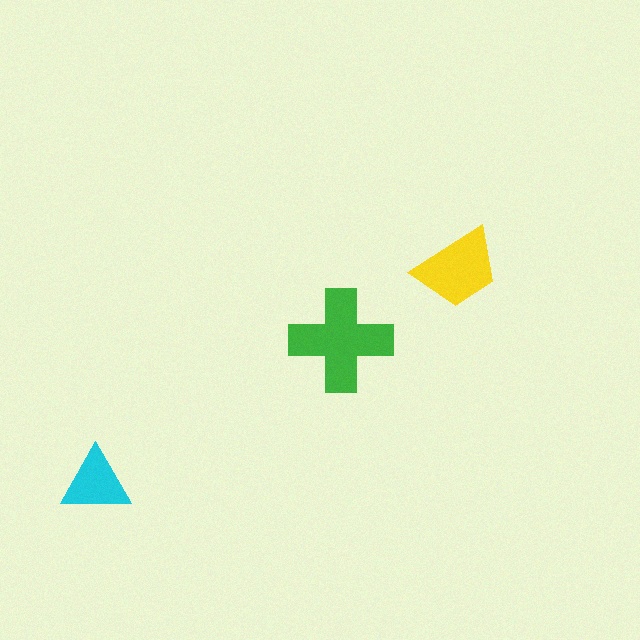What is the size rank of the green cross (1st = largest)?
1st.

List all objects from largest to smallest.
The green cross, the yellow trapezoid, the cyan triangle.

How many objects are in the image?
There are 3 objects in the image.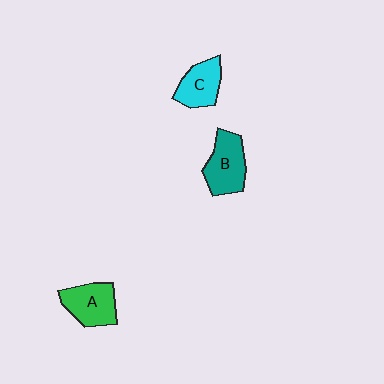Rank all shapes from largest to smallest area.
From largest to smallest: B (teal), A (green), C (cyan).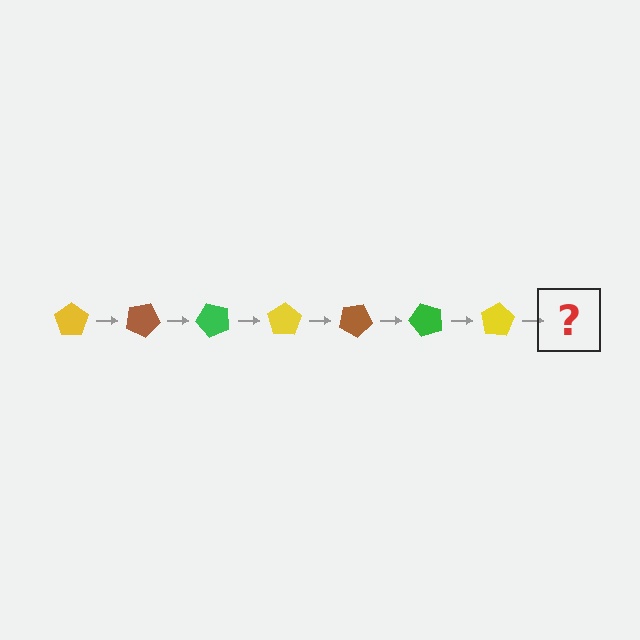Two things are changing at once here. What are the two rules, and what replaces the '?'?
The two rules are that it rotates 25 degrees each step and the color cycles through yellow, brown, and green. The '?' should be a brown pentagon, rotated 175 degrees from the start.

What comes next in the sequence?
The next element should be a brown pentagon, rotated 175 degrees from the start.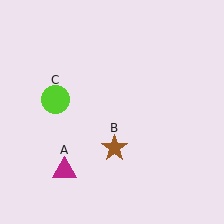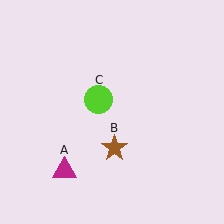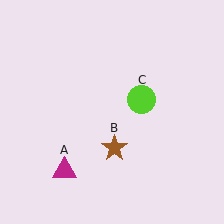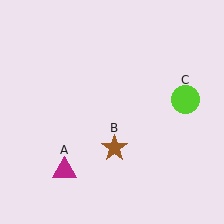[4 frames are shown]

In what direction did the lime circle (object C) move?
The lime circle (object C) moved right.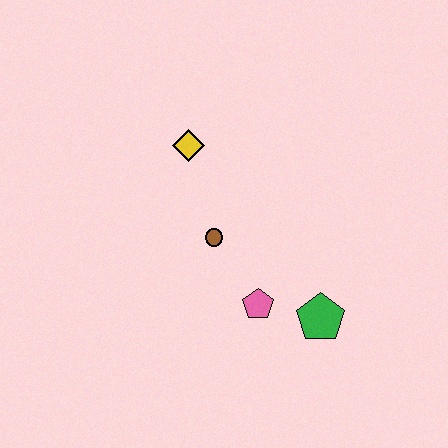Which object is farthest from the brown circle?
The green pentagon is farthest from the brown circle.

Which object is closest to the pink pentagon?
The green pentagon is closest to the pink pentagon.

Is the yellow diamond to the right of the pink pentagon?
No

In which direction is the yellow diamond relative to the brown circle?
The yellow diamond is above the brown circle.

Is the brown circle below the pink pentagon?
No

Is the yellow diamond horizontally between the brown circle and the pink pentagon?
No